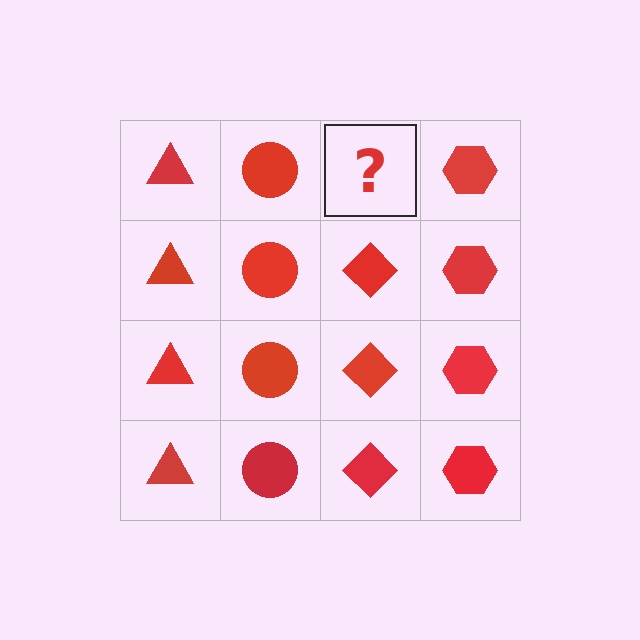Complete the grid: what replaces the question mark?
The question mark should be replaced with a red diamond.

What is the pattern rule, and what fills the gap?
The rule is that each column has a consistent shape. The gap should be filled with a red diamond.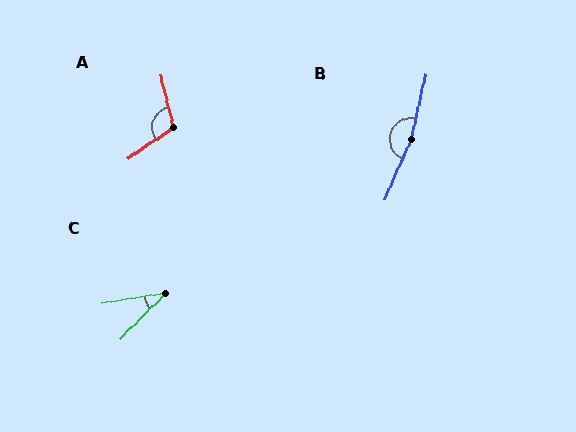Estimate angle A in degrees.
Approximately 110 degrees.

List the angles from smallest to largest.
C (36°), A (110°), B (169°).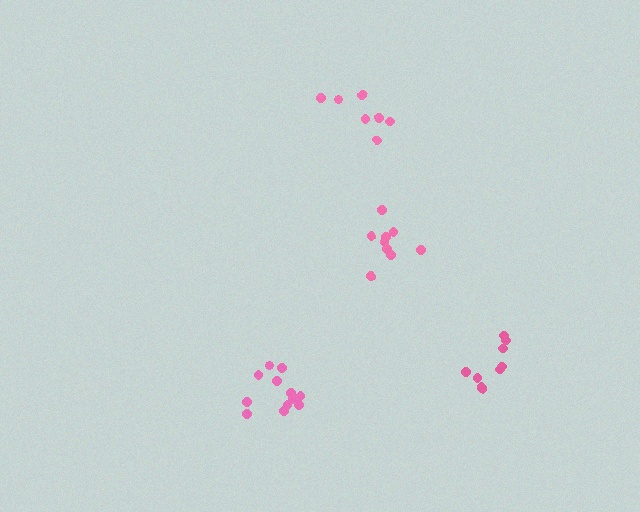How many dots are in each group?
Group 1: 9 dots, Group 2: 12 dots, Group 3: 9 dots, Group 4: 7 dots (37 total).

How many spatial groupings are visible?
There are 4 spatial groupings.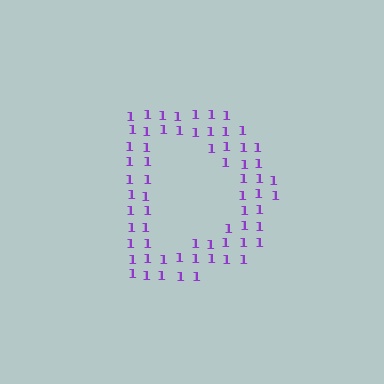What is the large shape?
The large shape is the letter D.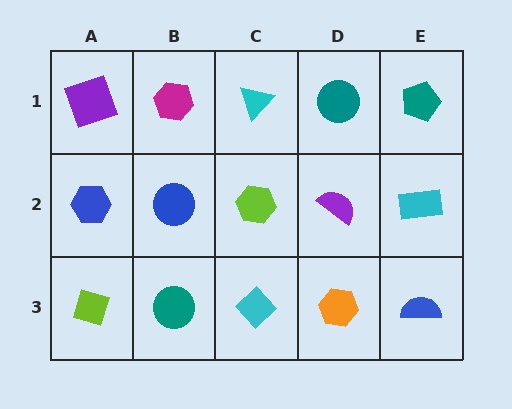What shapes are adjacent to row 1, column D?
A purple semicircle (row 2, column D), a cyan triangle (row 1, column C), a teal pentagon (row 1, column E).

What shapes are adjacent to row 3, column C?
A lime hexagon (row 2, column C), a teal circle (row 3, column B), an orange hexagon (row 3, column D).